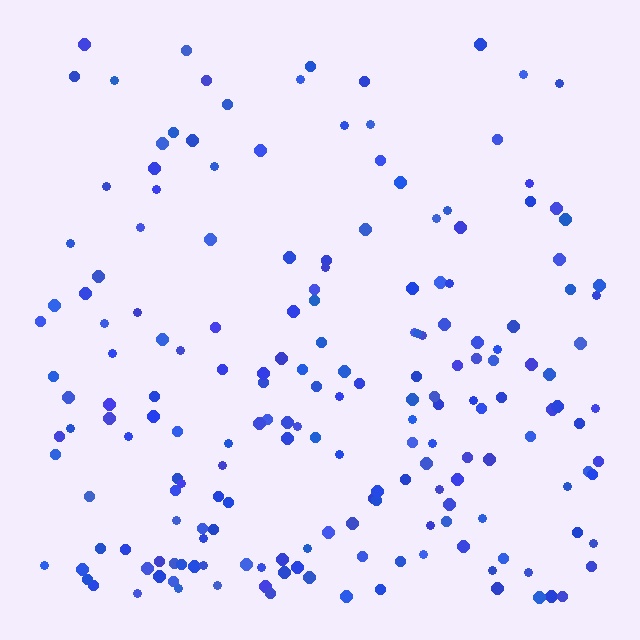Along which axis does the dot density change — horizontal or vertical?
Vertical.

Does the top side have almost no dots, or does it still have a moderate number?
Still a moderate number, just noticeably fewer than the bottom.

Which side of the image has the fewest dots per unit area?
The top.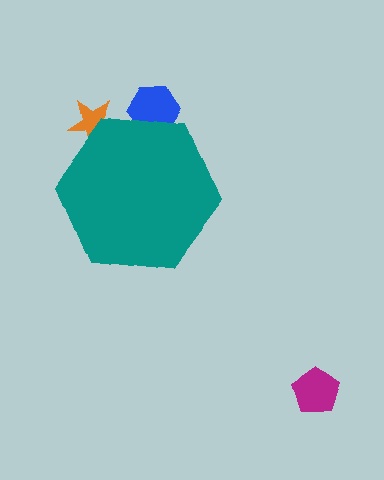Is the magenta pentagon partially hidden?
No, the magenta pentagon is fully visible.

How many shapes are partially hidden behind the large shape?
2 shapes are partially hidden.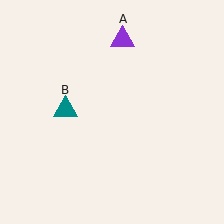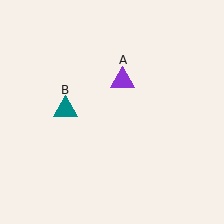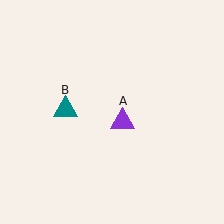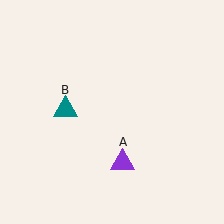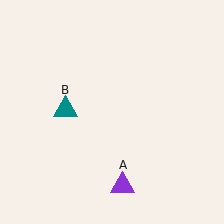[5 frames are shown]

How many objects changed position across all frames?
1 object changed position: purple triangle (object A).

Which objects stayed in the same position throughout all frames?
Teal triangle (object B) remained stationary.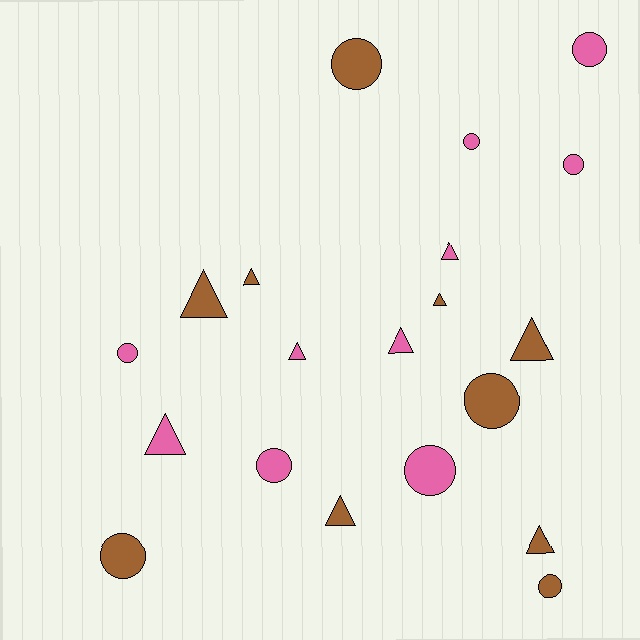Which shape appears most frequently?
Circle, with 10 objects.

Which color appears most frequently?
Brown, with 10 objects.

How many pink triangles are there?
There are 4 pink triangles.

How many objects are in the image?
There are 20 objects.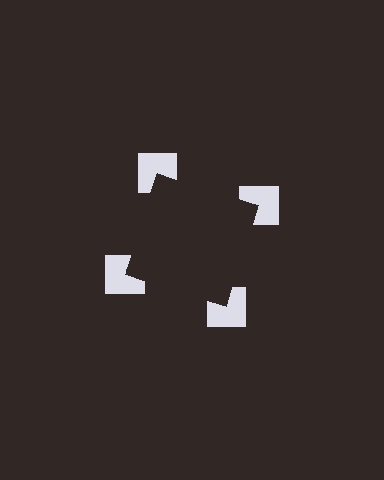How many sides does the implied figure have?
4 sides.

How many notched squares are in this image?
There are 4 — one at each vertex of the illusory square.